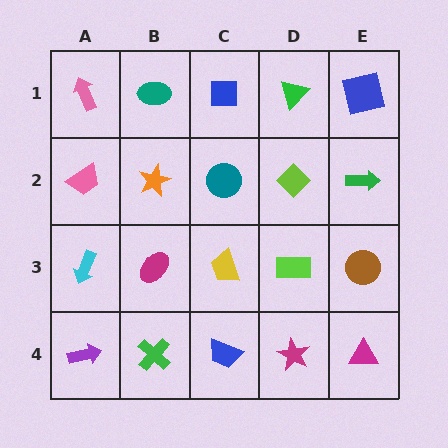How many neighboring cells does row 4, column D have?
3.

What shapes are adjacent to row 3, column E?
A green arrow (row 2, column E), a magenta triangle (row 4, column E), a lime rectangle (row 3, column D).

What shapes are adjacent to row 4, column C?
A yellow trapezoid (row 3, column C), a green cross (row 4, column B), a magenta star (row 4, column D).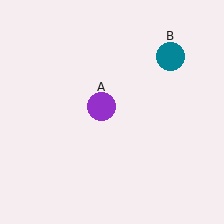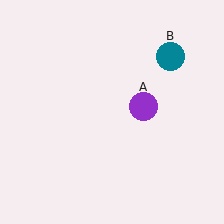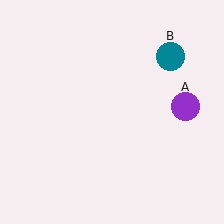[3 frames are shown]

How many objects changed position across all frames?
1 object changed position: purple circle (object A).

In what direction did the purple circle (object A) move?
The purple circle (object A) moved right.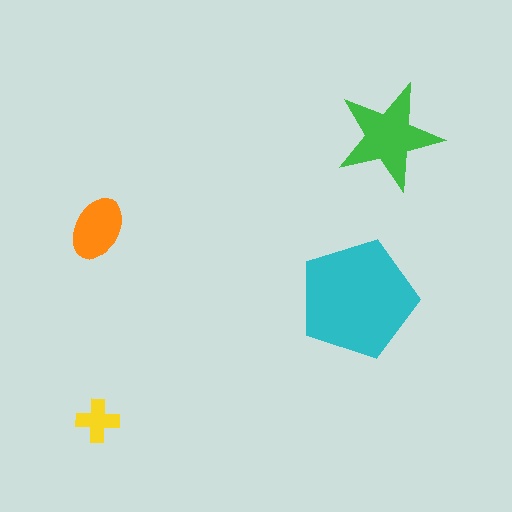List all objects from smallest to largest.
The yellow cross, the orange ellipse, the green star, the cyan pentagon.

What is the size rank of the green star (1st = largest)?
2nd.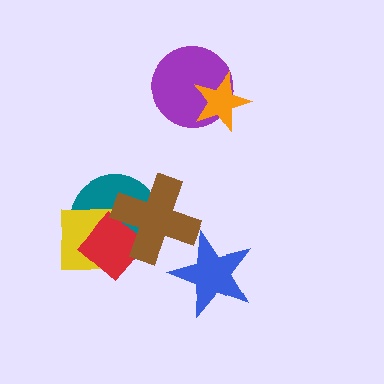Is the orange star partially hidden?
No, no other shape covers it.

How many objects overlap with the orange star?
1 object overlaps with the orange star.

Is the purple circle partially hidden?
Yes, it is partially covered by another shape.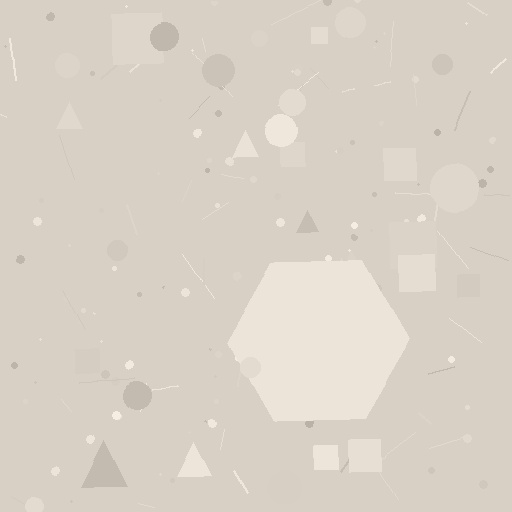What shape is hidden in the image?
A hexagon is hidden in the image.